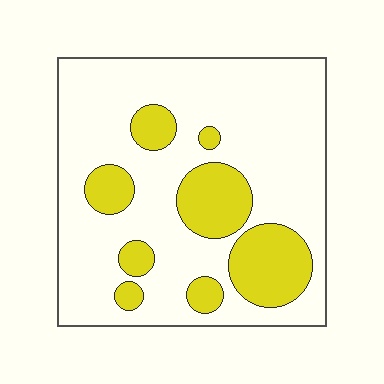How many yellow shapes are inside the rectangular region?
8.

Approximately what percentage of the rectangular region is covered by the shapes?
Approximately 25%.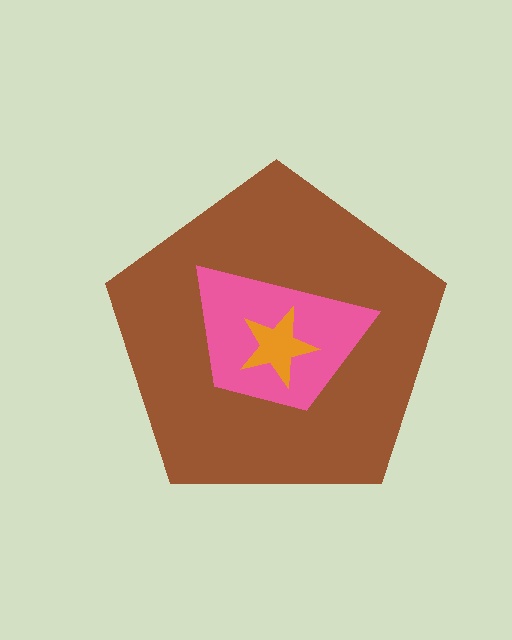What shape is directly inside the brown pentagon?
The pink trapezoid.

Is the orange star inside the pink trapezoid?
Yes.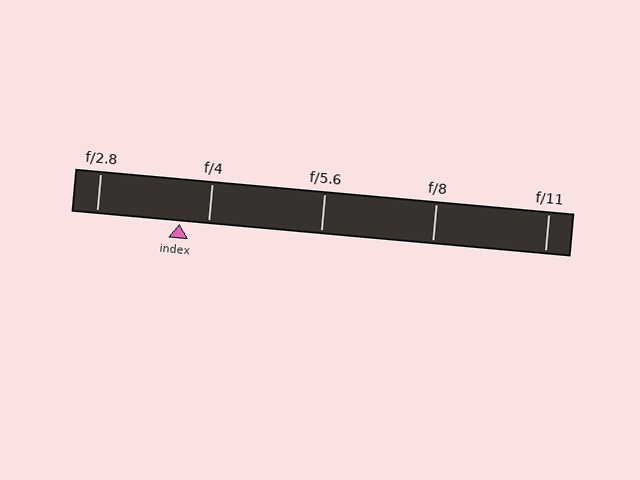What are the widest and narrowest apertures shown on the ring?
The widest aperture shown is f/2.8 and the narrowest is f/11.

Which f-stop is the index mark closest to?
The index mark is closest to f/4.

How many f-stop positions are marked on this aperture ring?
There are 5 f-stop positions marked.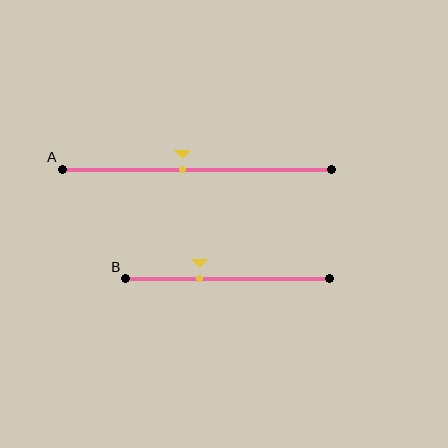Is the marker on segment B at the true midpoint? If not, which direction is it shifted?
No, the marker on segment B is shifted to the left by about 14% of the segment length.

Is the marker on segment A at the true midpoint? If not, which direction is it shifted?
No, the marker on segment A is shifted to the left by about 5% of the segment length.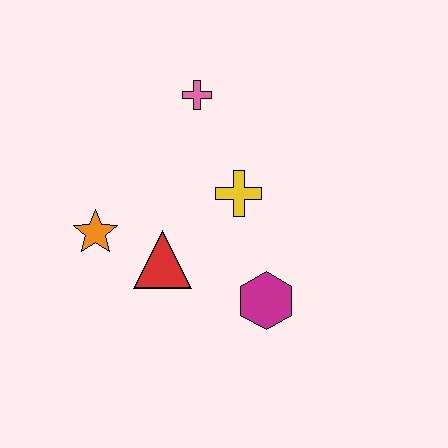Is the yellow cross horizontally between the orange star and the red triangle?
No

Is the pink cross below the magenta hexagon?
No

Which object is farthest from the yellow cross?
The orange star is farthest from the yellow cross.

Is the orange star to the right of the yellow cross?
No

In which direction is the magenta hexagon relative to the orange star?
The magenta hexagon is to the right of the orange star.